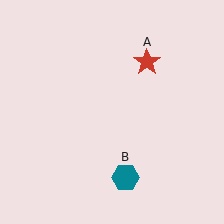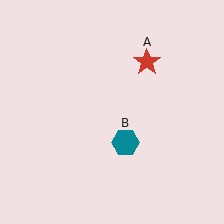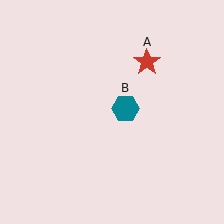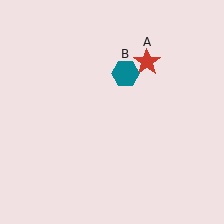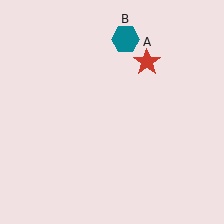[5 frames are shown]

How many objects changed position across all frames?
1 object changed position: teal hexagon (object B).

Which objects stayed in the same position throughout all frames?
Red star (object A) remained stationary.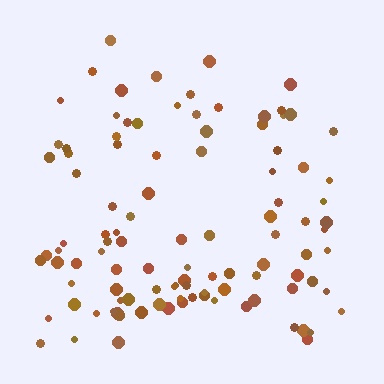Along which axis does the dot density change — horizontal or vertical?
Vertical.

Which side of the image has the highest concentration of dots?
The bottom.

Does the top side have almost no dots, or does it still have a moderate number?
Still a moderate number, just noticeably fewer than the bottom.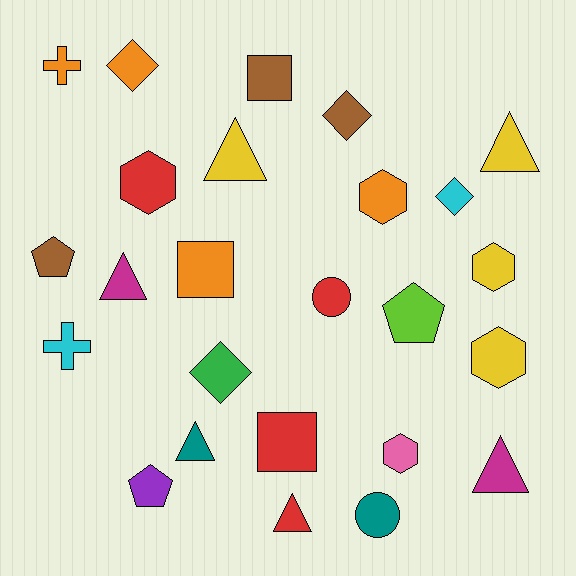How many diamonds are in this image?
There are 4 diamonds.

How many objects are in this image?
There are 25 objects.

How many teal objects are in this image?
There are 2 teal objects.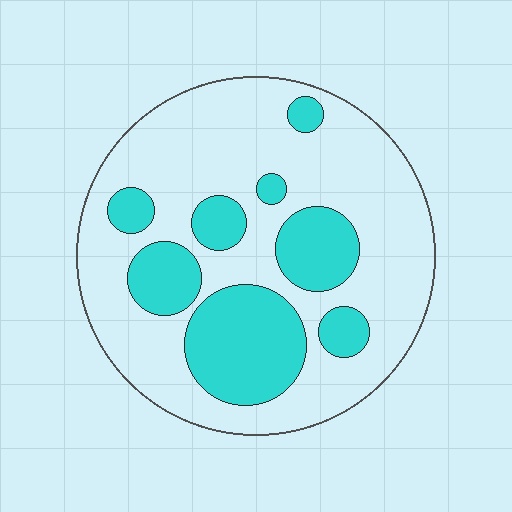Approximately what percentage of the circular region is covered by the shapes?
Approximately 30%.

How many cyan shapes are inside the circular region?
8.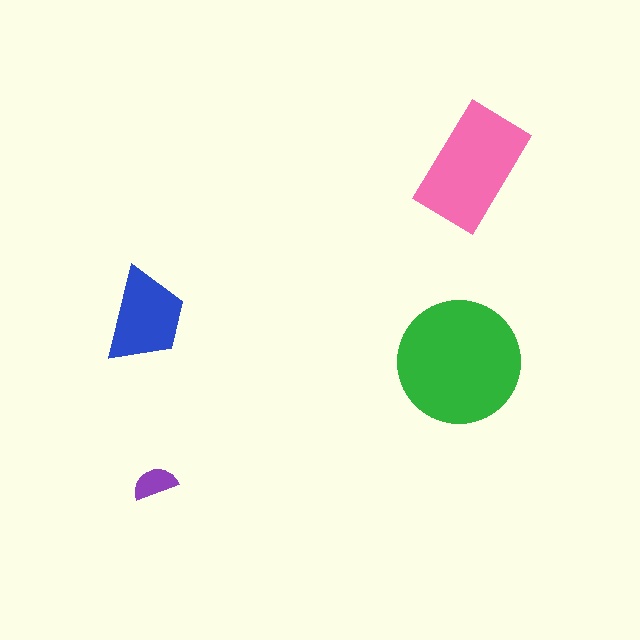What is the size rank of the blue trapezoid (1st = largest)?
3rd.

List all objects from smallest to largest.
The purple semicircle, the blue trapezoid, the pink rectangle, the green circle.